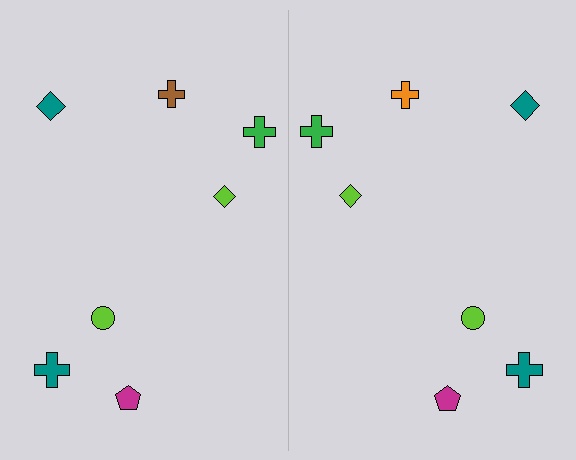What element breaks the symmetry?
The orange cross on the right side breaks the symmetry — its mirror counterpart is brown.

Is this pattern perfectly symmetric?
No, the pattern is not perfectly symmetric. The orange cross on the right side breaks the symmetry — its mirror counterpart is brown.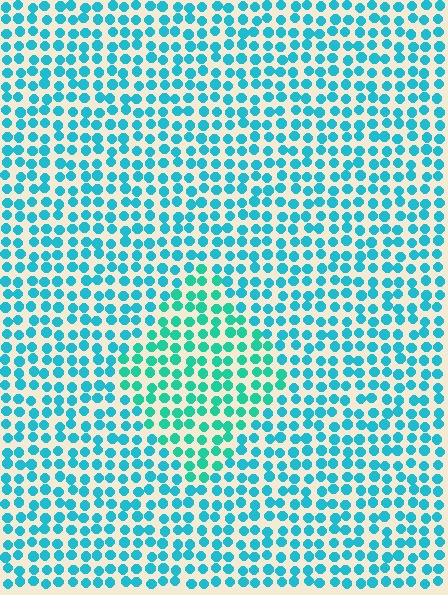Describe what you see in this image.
The image is filled with small cyan elements in a uniform arrangement. A diamond-shaped region is visible where the elements are tinted to a slightly different hue, forming a subtle color boundary.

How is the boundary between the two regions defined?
The boundary is defined purely by a slight shift in hue (about 24 degrees). Spacing, size, and orientation are identical on both sides.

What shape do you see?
I see a diamond.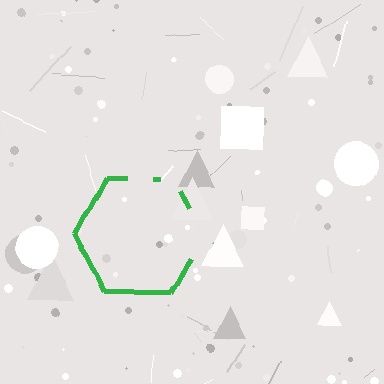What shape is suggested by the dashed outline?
The dashed outline suggests a hexagon.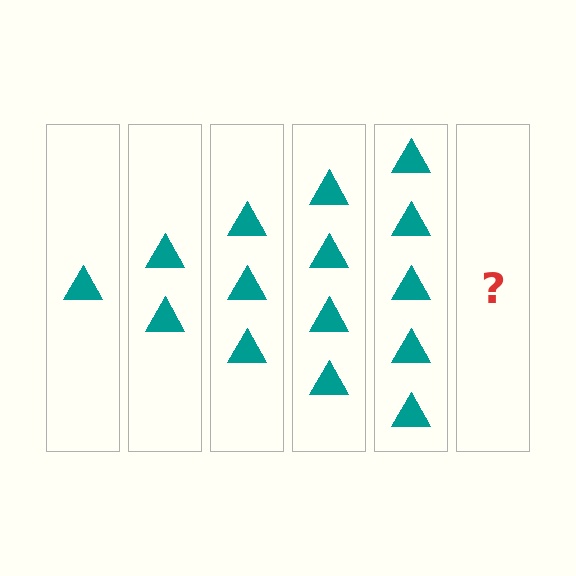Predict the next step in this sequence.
The next step is 6 triangles.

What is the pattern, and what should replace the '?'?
The pattern is that each step adds one more triangle. The '?' should be 6 triangles.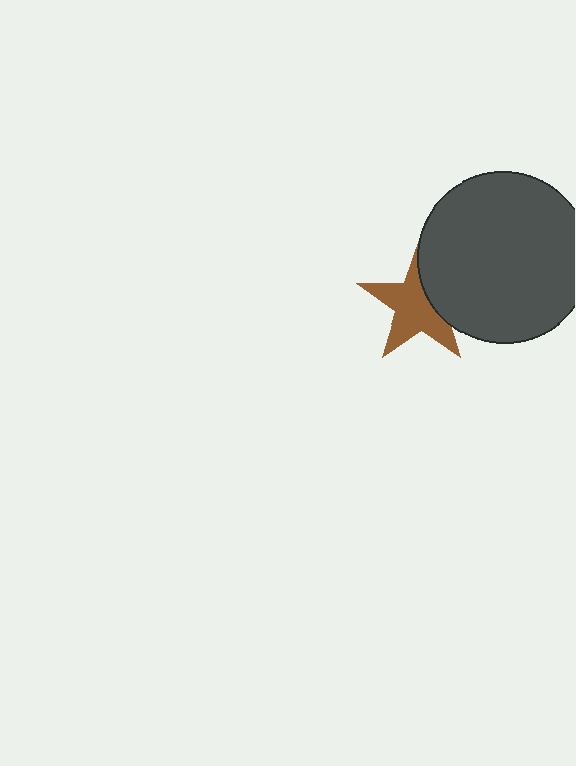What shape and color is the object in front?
The object in front is a dark gray circle.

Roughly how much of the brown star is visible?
Most of it is visible (roughly 68%).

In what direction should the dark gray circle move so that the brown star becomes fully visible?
The dark gray circle should move right. That is the shortest direction to clear the overlap and leave the brown star fully visible.